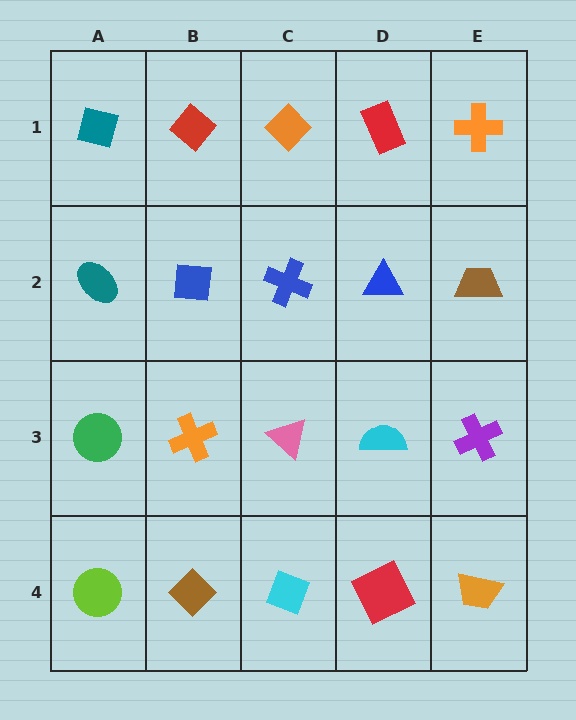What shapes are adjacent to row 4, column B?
An orange cross (row 3, column B), a lime circle (row 4, column A), a cyan diamond (row 4, column C).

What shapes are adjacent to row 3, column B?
A blue square (row 2, column B), a brown diamond (row 4, column B), a green circle (row 3, column A), a pink triangle (row 3, column C).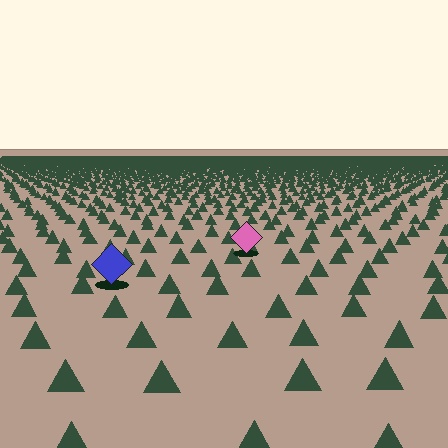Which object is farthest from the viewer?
The pink diamond is farthest from the viewer. It appears smaller and the ground texture around it is denser.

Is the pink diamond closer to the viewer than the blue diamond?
No. The blue diamond is closer — you can tell from the texture gradient: the ground texture is coarser near it.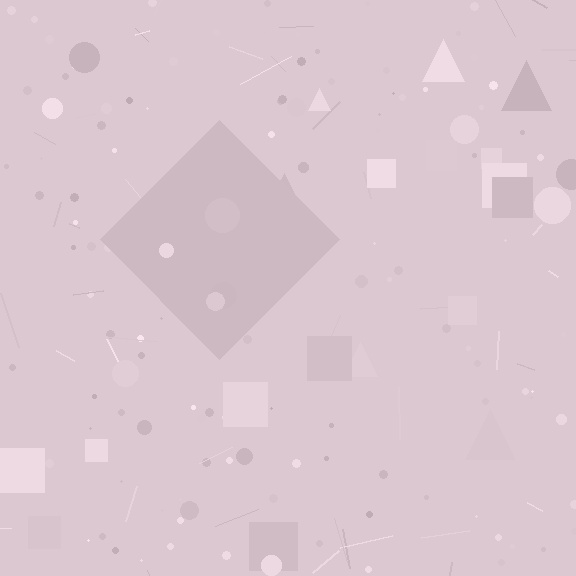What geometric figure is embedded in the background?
A diamond is embedded in the background.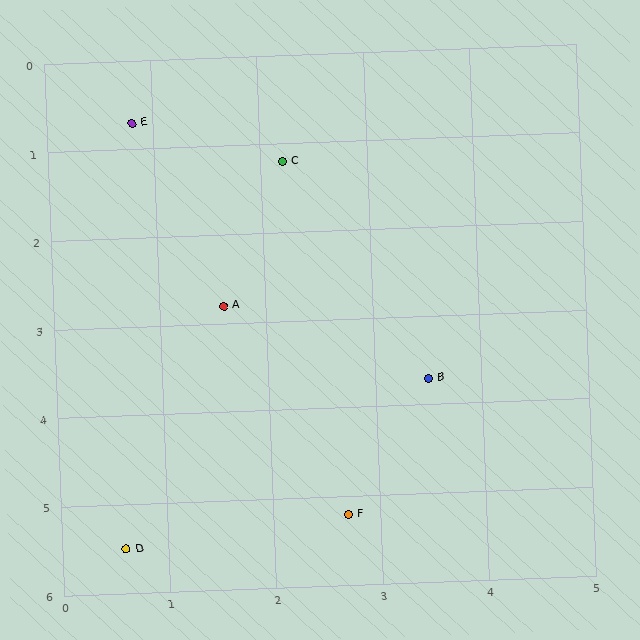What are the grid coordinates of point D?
Point D is at approximately (0.6, 5.5).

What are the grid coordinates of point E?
Point E is at approximately (0.8, 0.7).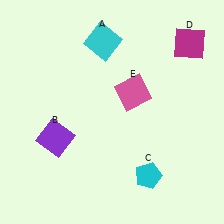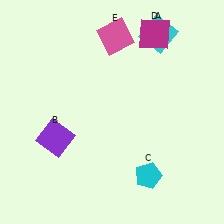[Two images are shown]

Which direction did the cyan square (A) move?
The cyan square (A) moved right.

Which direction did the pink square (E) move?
The pink square (E) moved up.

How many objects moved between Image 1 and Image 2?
3 objects moved between the two images.